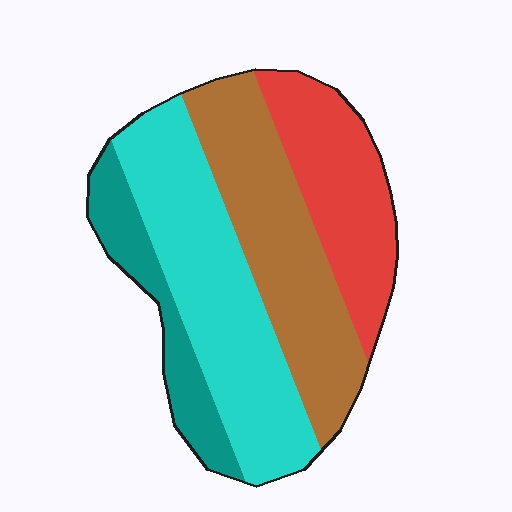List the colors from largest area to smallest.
From largest to smallest: cyan, brown, red, teal.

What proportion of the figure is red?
Red takes up about one fifth (1/5) of the figure.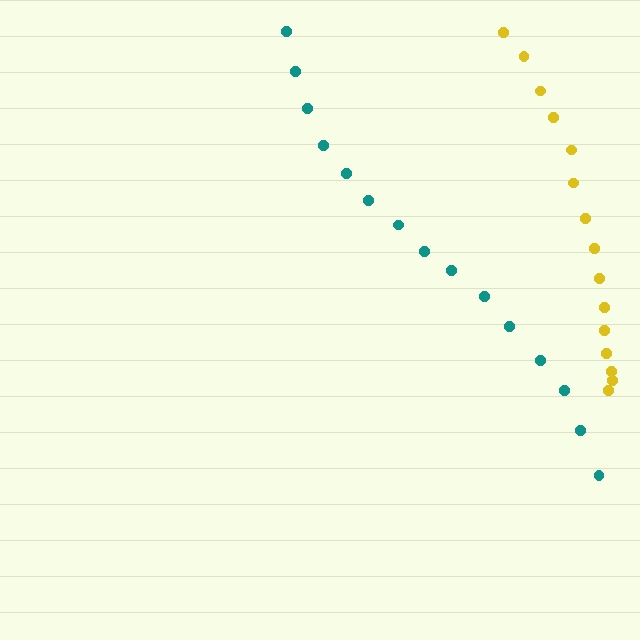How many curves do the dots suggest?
There are 2 distinct paths.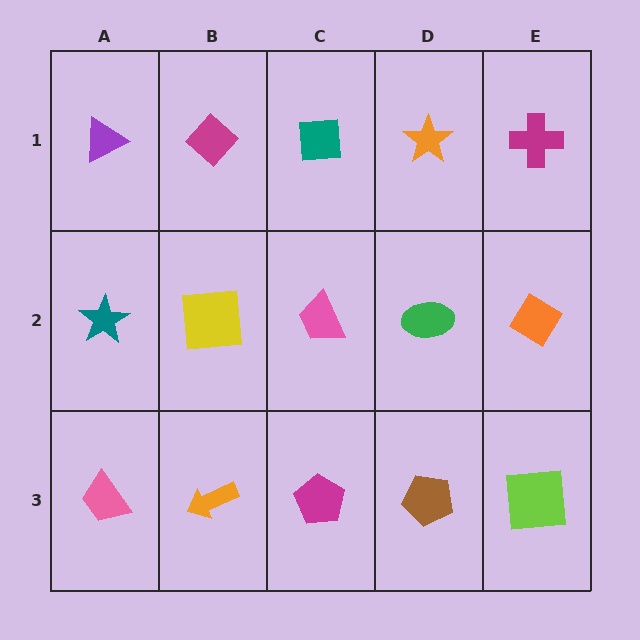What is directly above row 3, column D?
A green ellipse.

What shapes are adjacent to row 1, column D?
A green ellipse (row 2, column D), a teal square (row 1, column C), a magenta cross (row 1, column E).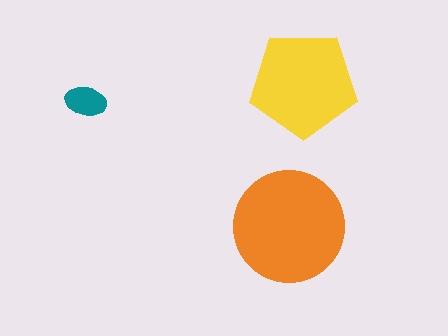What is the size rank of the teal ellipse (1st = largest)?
3rd.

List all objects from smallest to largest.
The teal ellipse, the yellow pentagon, the orange circle.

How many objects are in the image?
There are 3 objects in the image.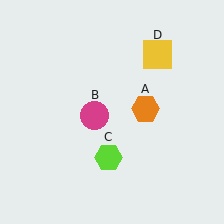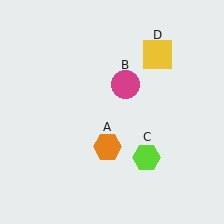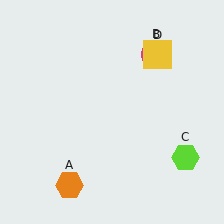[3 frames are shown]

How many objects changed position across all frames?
3 objects changed position: orange hexagon (object A), magenta circle (object B), lime hexagon (object C).